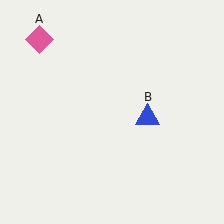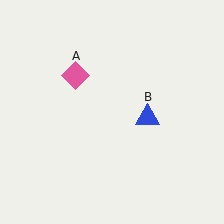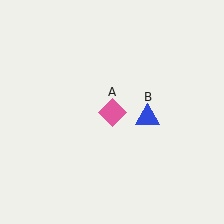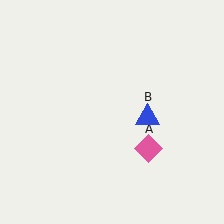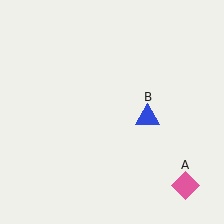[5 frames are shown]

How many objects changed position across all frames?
1 object changed position: pink diamond (object A).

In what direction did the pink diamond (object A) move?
The pink diamond (object A) moved down and to the right.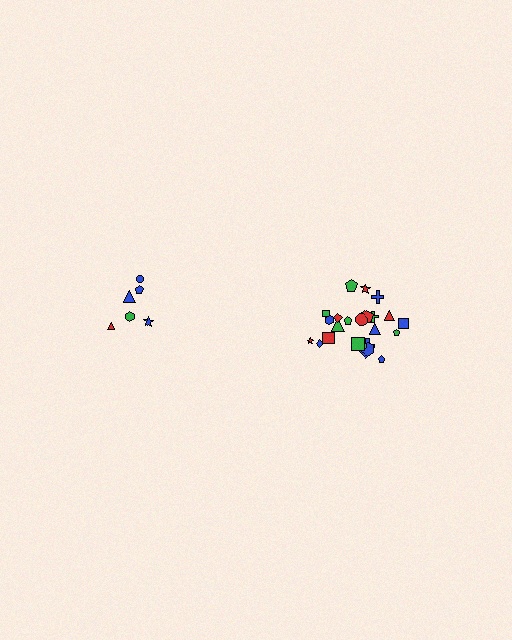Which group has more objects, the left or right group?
The right group.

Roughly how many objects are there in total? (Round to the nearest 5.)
Roughly 30 objects in total.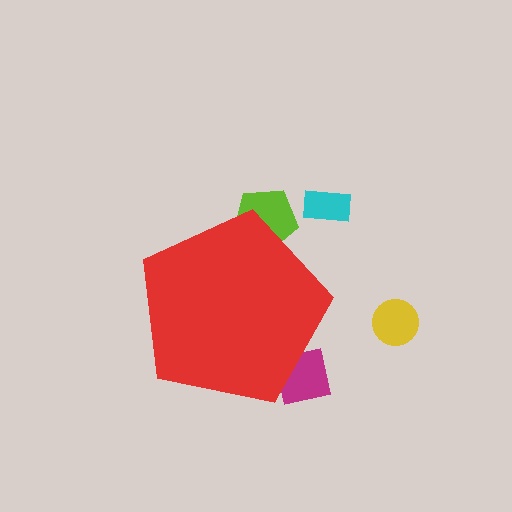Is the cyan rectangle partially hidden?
No, the cyan rectangle is fully visible.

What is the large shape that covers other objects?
A red pentagon.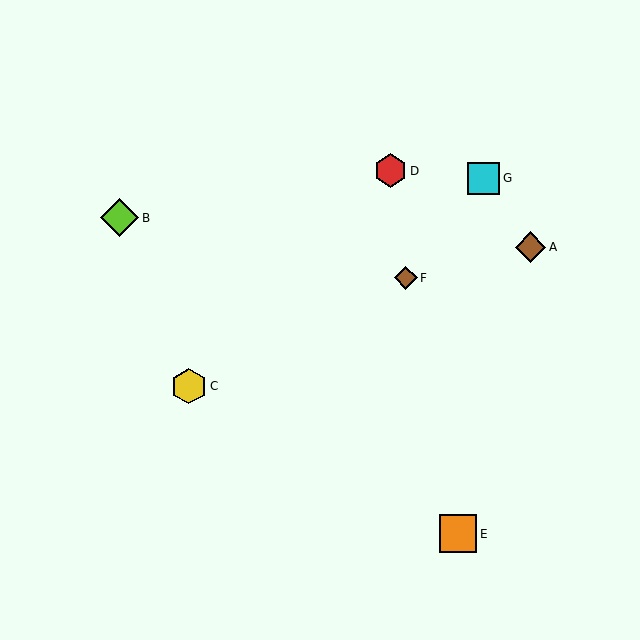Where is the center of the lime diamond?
The center of the lime diamond is at (120, 218).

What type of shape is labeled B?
Shape B is a lime diamond.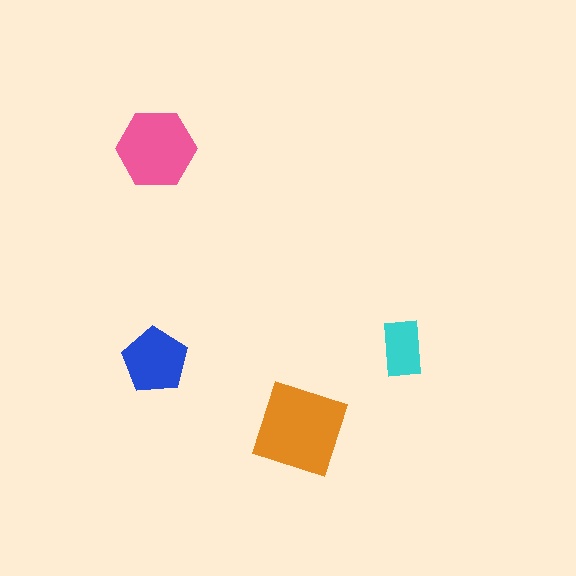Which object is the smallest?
The cyan rectangle.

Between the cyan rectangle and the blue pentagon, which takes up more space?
The blue pentagon.